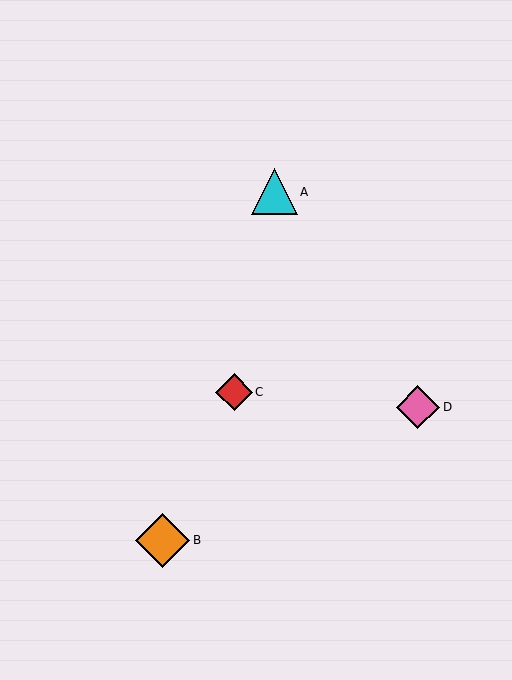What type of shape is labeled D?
Shape D is a pink diamond.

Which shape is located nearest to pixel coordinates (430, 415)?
The pink diamond (labeled D) at (418, 407) is nearest to that location.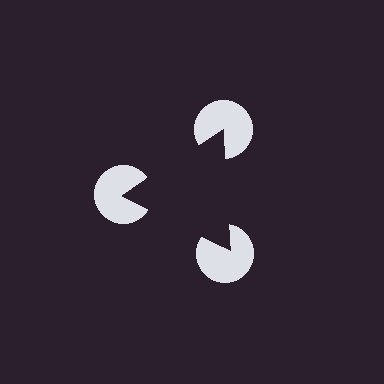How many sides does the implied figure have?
3 sides.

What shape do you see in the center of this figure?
An illusory triangle — its edges are inferred from the aligned wedge cuts in the pac-man discs, not physically drawn.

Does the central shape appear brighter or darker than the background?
It typically appears slightly darker than the background, even though no actual brightness change is drawn.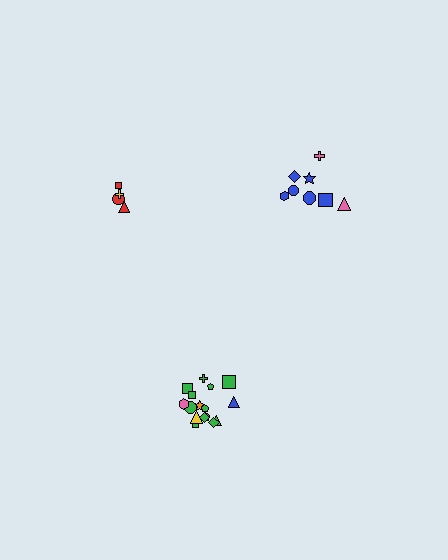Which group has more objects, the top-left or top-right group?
The top-right group.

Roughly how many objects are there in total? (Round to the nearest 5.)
Roughly 30 objects in total.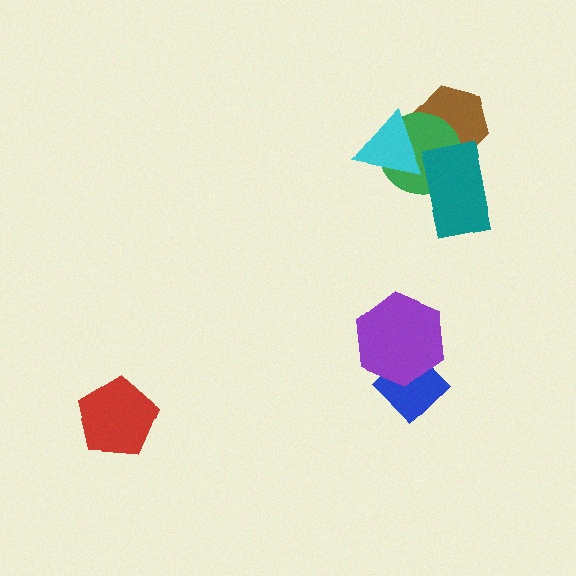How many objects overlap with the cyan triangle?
2 objects overlap with the cyan triangle.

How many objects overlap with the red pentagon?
0 objects overlap with the red pentagon.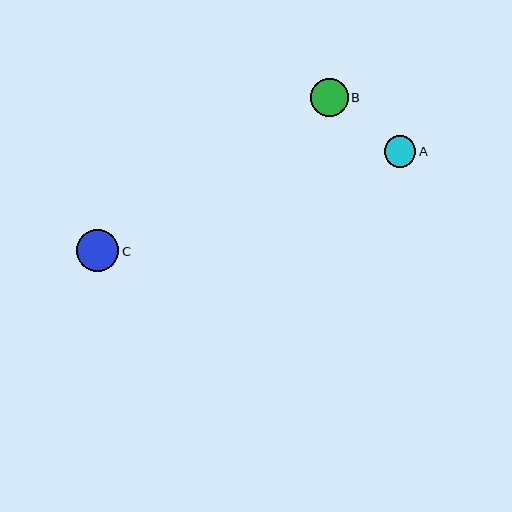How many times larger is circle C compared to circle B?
Circle C is approximately 1.1 times the size of circle B.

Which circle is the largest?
Circle C is the largest with a size of approximately 43 pixels.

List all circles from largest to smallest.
From largest to smallest: C, B, A.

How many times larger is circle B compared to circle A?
Circle B is approximately 1.2 times the size of circle A.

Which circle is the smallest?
Circle A is the smallest with a size of approximately 32 pixels.